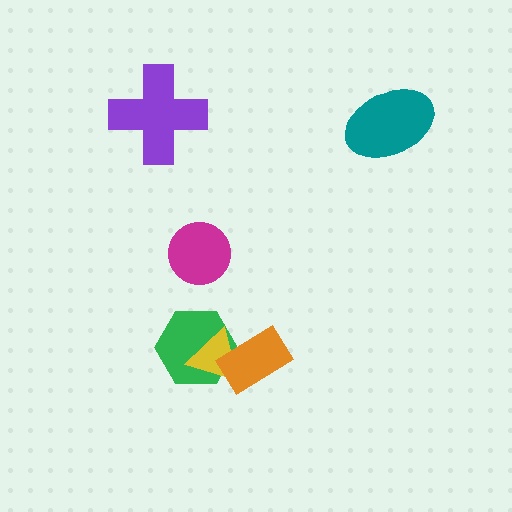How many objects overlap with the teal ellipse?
0 objects overlap with the teal ellipse.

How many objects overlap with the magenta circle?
0 objects overlap with the magenta circle.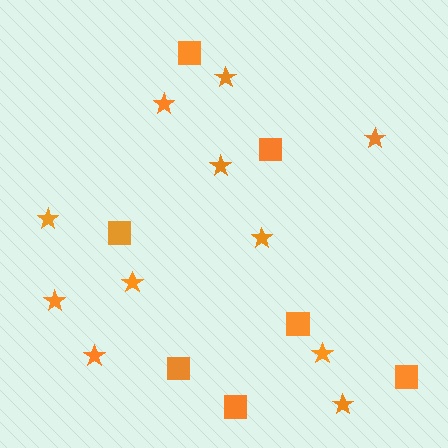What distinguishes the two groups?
There are 2 groups: one group of stars (11) and one group of squares (7).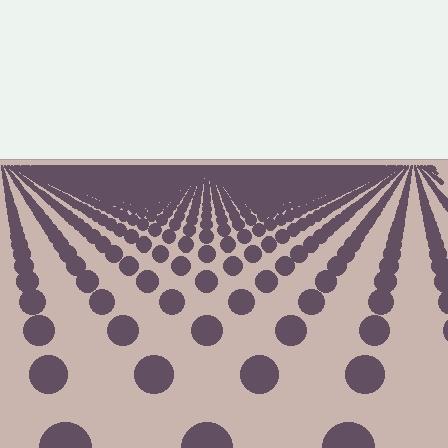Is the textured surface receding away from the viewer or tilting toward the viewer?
The surface is receding away from the viewer. Texture elements get smaller and denser toward the top.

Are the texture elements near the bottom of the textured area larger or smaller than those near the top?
Larger. Near the bottom, elements are closer to the viewer and appear at a bigger on-screen size.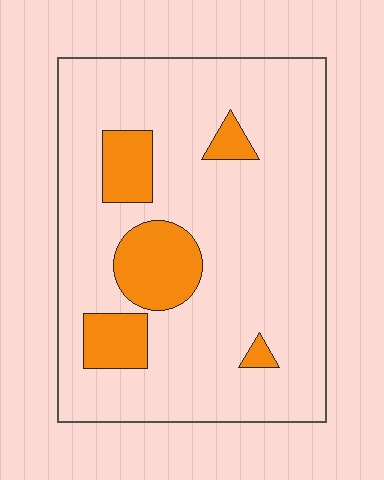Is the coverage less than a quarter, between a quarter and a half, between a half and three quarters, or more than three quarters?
Less than a quarter.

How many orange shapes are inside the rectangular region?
5.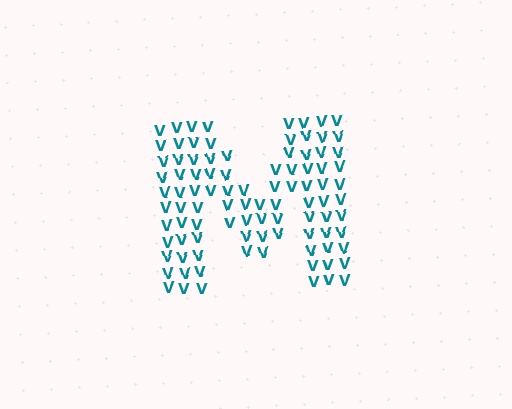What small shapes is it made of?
It is made of small letter V's.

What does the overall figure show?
The overall figure shows the letter M.